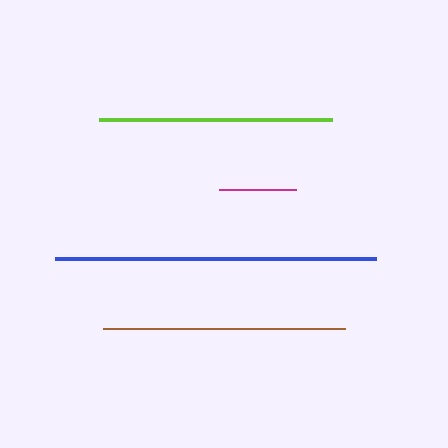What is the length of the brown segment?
The brown segment is approximately 241 pixels long.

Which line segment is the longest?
The blue line is the longest at approximately 321 pixels.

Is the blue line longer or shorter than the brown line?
The blue line is longer than the brown line.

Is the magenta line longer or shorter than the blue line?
The blue line is longer than the magenta line.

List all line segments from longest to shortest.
From longest to shortest: blue, brown, lime, magenta.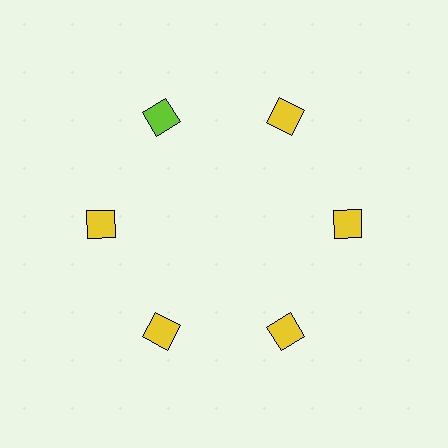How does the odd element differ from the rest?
It has a different color: lime instead of yellow.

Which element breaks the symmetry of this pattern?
The lime square at roughly the 11 o'clock position breaks the symmetry. All other shapes are yellow squares.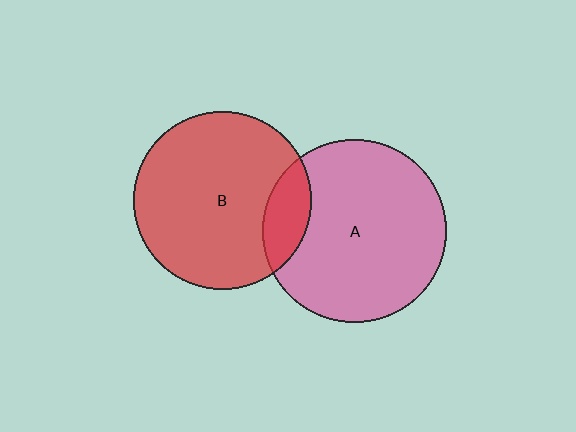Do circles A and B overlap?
Yes.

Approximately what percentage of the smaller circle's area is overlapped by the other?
Approximately 15%.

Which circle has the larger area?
Circle A (pink).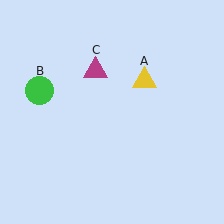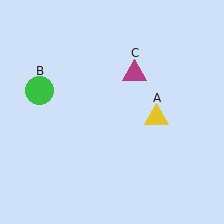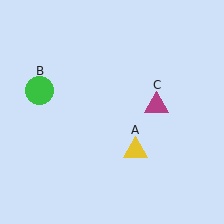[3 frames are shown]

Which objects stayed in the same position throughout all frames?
Green circle (object B) remained stationary.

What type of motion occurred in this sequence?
The yellow triangle (object A), magenta triangle (object C) rotated clockwise around the center of the scene.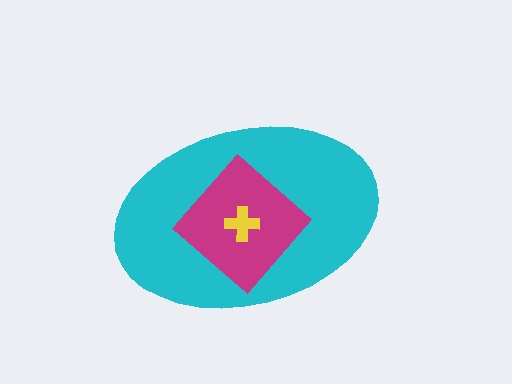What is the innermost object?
The yellow cross.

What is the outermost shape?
The cyan ellipse.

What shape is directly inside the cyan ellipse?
The magenta diamond.